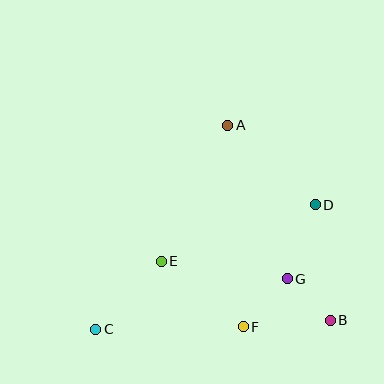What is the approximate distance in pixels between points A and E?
The distance between A and E is approximately 151 pixels.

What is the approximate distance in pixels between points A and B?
The distance between A and B is approximately 220 pixels.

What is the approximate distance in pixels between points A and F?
The distance between A and F is approximately 202 pixels.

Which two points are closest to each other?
Points B and G are closest to each other.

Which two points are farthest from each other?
Points C and D are farthest from each other.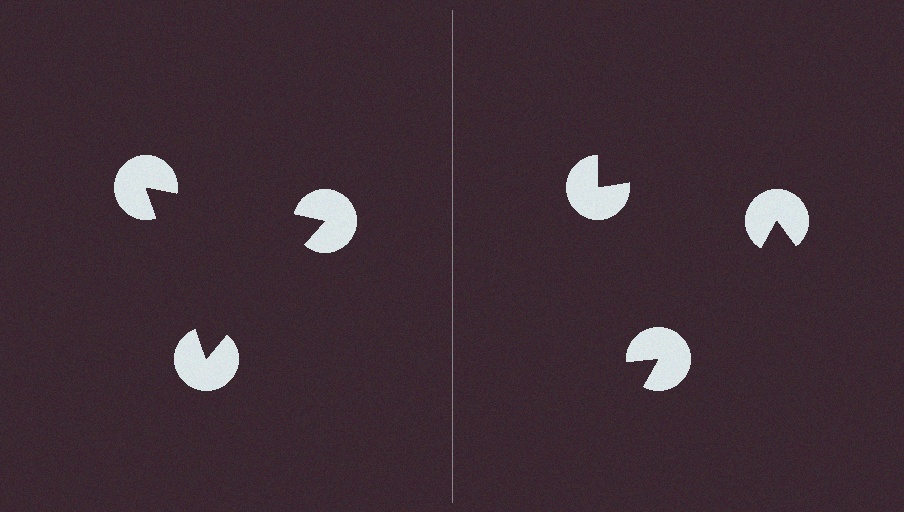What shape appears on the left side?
An illusory triangle.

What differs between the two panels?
The pac-man discs are positioned identically on both sides; only the wedge orientations differ. On the left they align to a triangle; on the right they are misaligned.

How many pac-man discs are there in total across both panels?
6 — 3 on each side.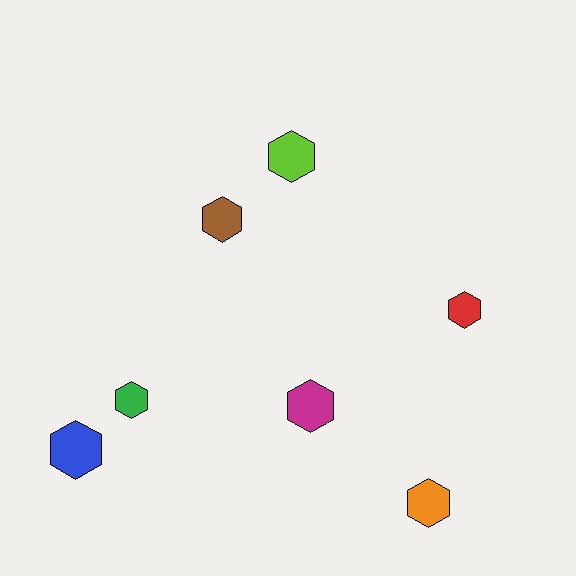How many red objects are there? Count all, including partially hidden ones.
There is 1 red object.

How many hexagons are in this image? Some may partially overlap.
There are 7 hexagons.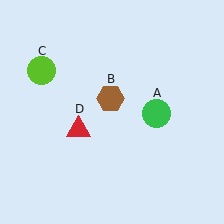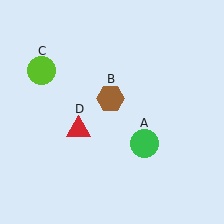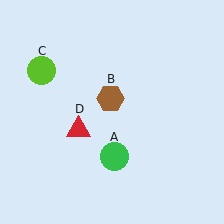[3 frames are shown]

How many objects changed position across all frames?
1 object changed position: green circle (object A).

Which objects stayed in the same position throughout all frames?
Brown hexagon (object B) and lime circle (object C) and red triangle (object D) remained stationary.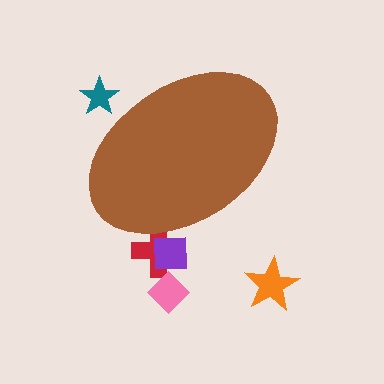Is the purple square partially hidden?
Yes, the purple square is partially hidden behind the brown ellipse.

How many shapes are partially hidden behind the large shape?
3 shapes are partially hidden.